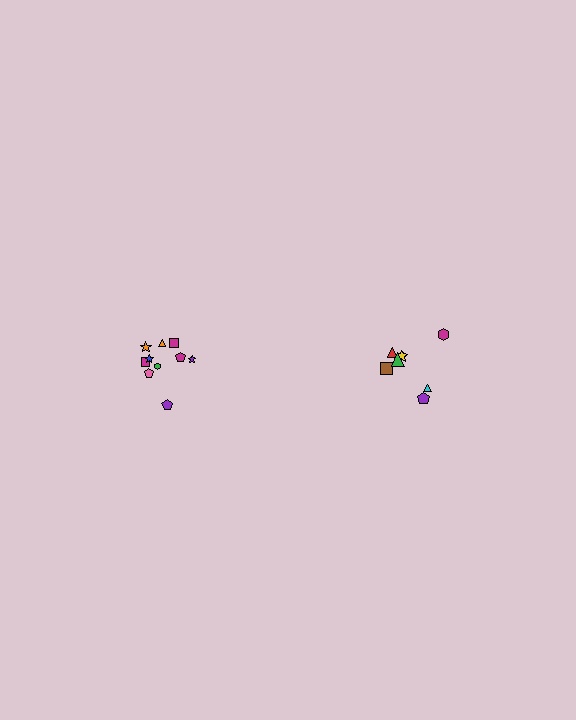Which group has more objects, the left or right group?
The left group.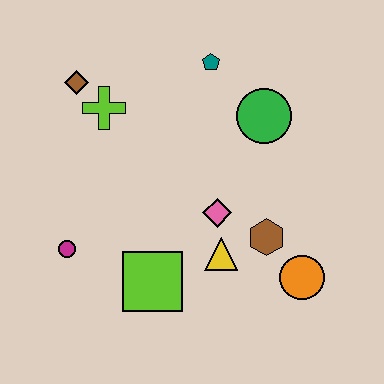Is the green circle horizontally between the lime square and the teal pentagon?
No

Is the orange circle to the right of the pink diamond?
Yes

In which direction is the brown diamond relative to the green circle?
The brown diamond is to the left of the green circle.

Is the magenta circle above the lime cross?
No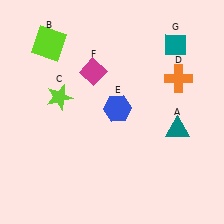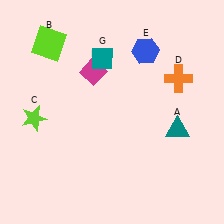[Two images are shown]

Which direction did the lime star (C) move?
The lime star (C) moved left.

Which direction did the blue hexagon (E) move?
The blue hexagon (E) moved up.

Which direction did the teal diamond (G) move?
The teal diamond (G) moved left.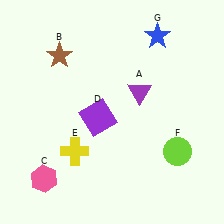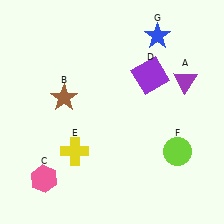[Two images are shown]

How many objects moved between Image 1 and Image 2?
3 objects moved between the two images.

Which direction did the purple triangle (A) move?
The purple triangle (A) moved right.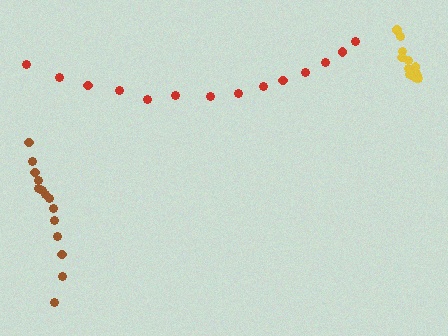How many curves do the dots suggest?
There are 3 distinct paths.